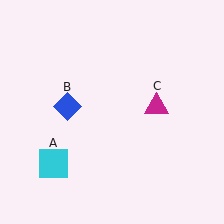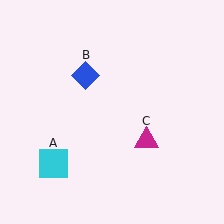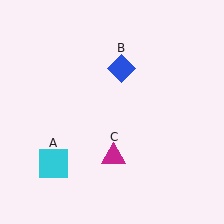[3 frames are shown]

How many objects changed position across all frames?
2 objects changed position: blue diamond (object B), magenta triangle (object C).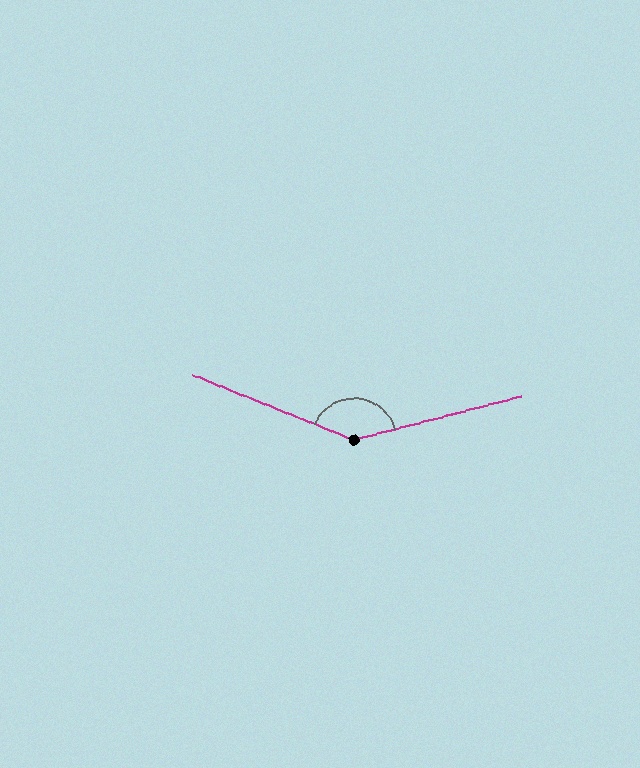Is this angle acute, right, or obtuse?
It is obtuse.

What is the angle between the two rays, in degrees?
Approximately 143 degrees.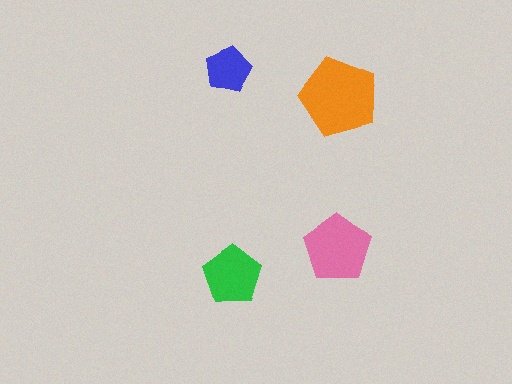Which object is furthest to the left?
The blue pentagon is leftmost.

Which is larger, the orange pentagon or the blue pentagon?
The orange one.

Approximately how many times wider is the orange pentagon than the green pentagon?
About 1.5 times wider.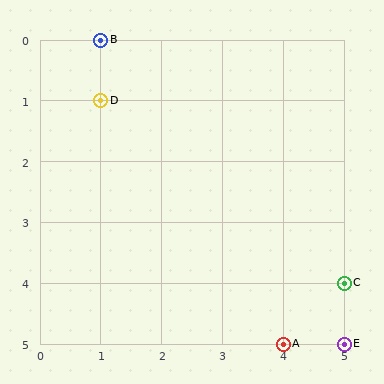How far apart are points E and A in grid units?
Points E and A are 1 column apart.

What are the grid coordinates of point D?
Point D is at grid coordinates (1, 1).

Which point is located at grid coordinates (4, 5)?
Point A is at (4, 5).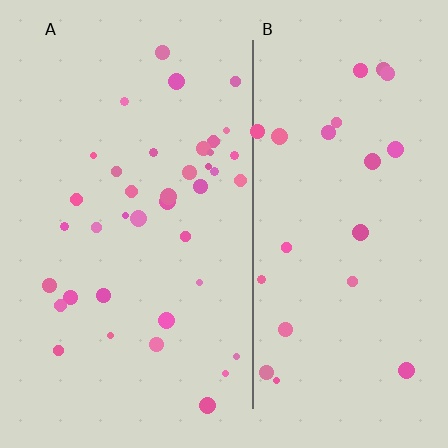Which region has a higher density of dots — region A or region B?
A (the left).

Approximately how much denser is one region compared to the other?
Approximately 1.6× — region A over region B.